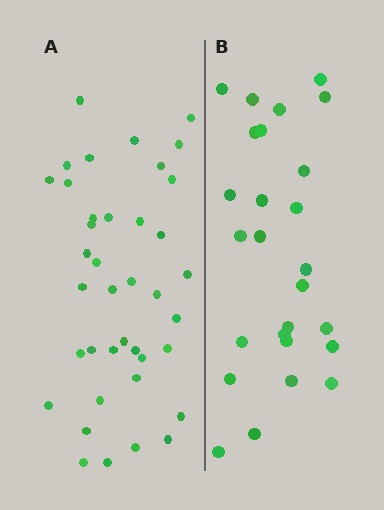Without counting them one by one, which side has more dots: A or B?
Region A (the left region) has more dots.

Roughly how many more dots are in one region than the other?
Region A has approximately 15 more dots than region B.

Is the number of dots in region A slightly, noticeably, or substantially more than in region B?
Region A has substantially more. The ratio is roughly 1.5 to 1.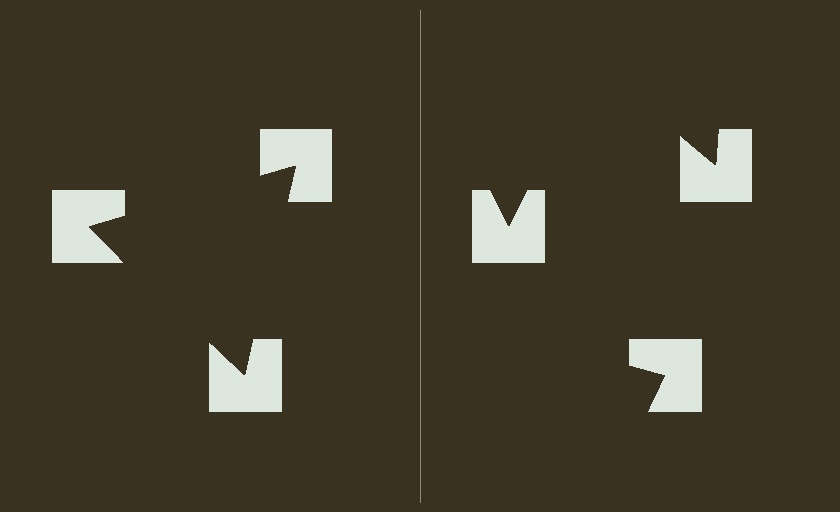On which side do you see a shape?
An illusory triangle appears on the left side. On the right side the wedge cuts are rotated, so no coherent shape forms.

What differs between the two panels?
The notched squares are positioned identically on both sides; only the wedge orientations differ. On the left they align to a triangle; on the right they are misaligned.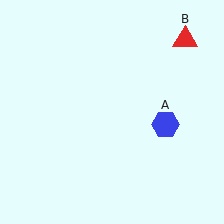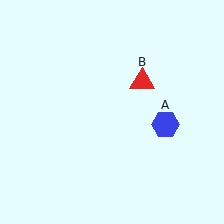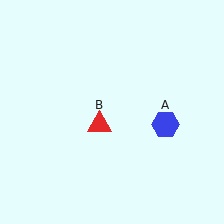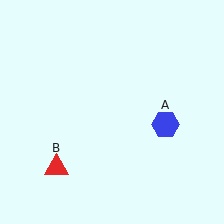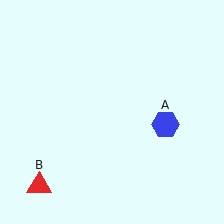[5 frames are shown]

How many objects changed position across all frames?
1 object changed position: red triangle (object B).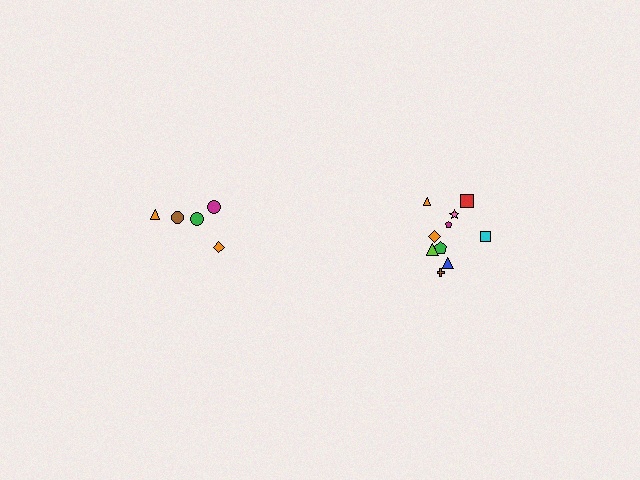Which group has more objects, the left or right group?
The right group.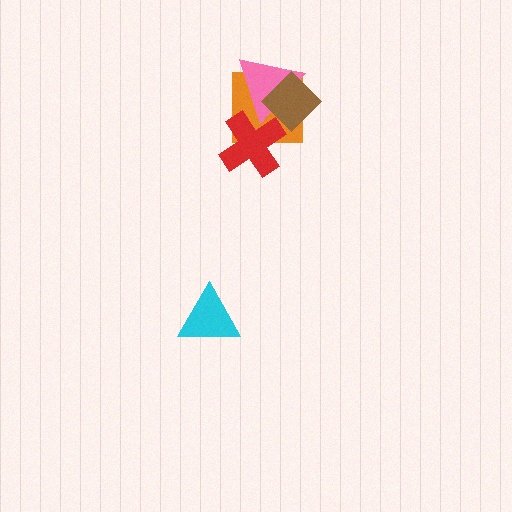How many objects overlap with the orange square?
3 objects overlap with the orange square.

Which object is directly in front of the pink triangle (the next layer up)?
The red cross is directly in front of the pink triangle.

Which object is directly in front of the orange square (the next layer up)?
The pink triangle is directly in front of the orange square.